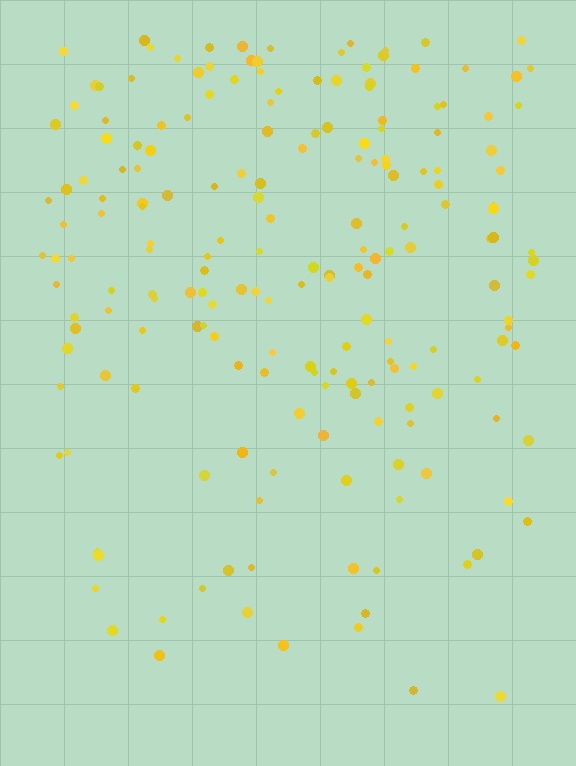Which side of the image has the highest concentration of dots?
The top.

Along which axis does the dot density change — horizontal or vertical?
Vertical.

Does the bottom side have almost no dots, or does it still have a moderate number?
Still a moderate number, just noticeably fewer than the top.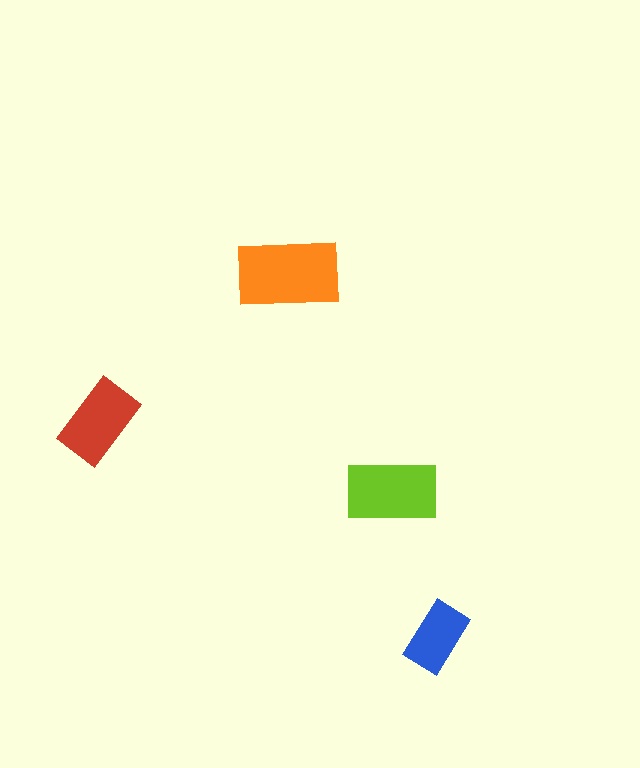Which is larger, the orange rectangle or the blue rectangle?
The orange one.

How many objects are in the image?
There are 4 objects in the image.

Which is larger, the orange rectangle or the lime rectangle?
The orange one.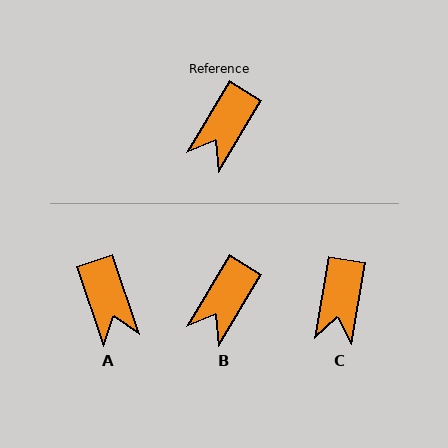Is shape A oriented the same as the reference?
No, it is off by about 50 degrees.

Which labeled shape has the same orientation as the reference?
B.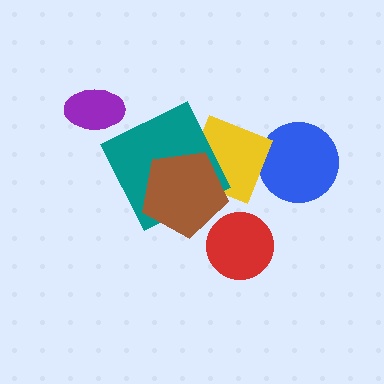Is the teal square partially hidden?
Yes, it is partially covered by another shape.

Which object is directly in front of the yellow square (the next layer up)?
The teal square is directly in front of the yellow square.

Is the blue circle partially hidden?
No, no other shape covers it.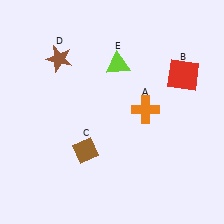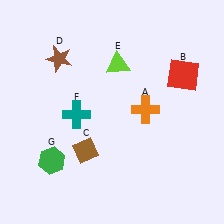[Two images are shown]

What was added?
A teal cross (F), a green hexagon (G) were added in Image 2.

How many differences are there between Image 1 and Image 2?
There are 2 differences between the two images.